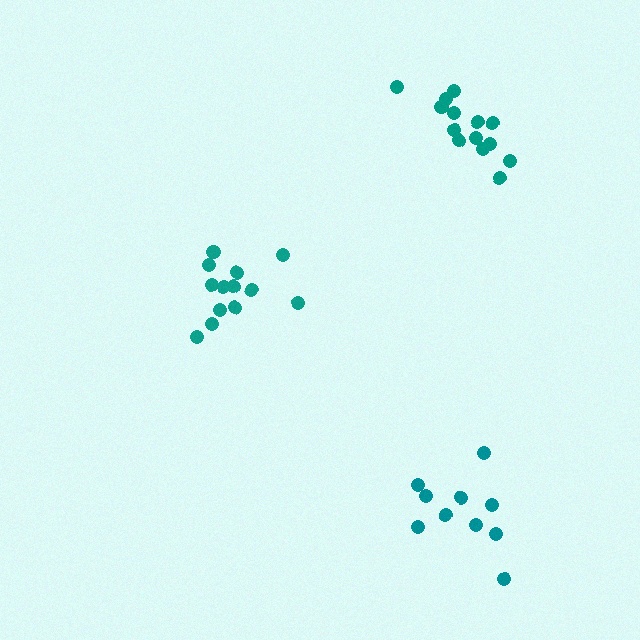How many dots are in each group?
Group 1: 13 dots, Group 2: 10 dots, Group 3: 14 dots (37 total).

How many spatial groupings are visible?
There are 3 spatial groupings.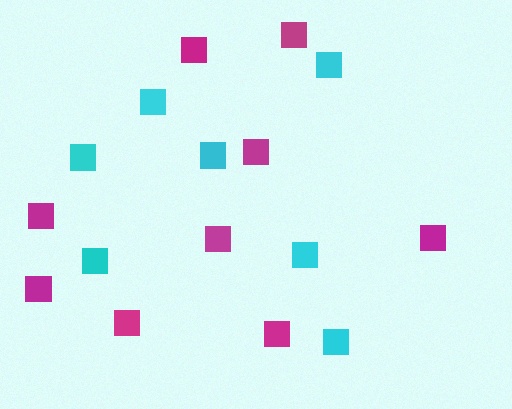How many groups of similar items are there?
There are 2 groups: one group of cyan squares (7) and one group of magenta squares (9).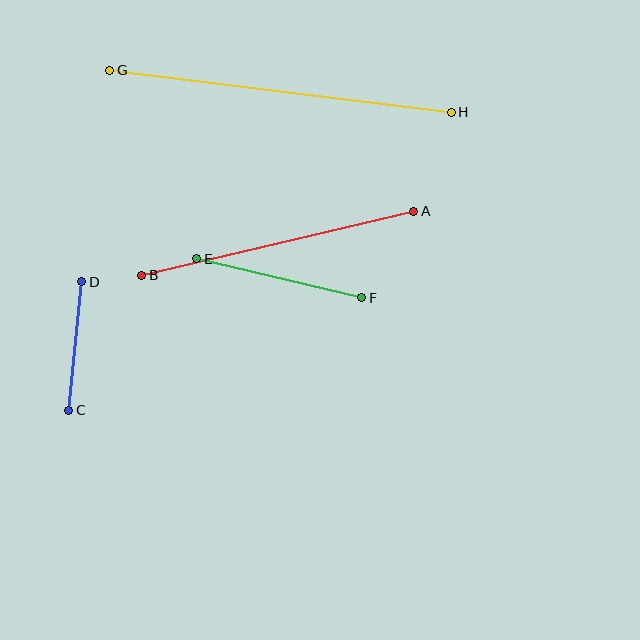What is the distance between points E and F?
The distance is approximately 169 pixels.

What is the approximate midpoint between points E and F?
The midpoint is at approximately (279, 278) pixels.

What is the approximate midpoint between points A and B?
The midpoint is at approximately (278, 243) pixels.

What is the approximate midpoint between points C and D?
The midpoint is at approximately (75, 346) pixels.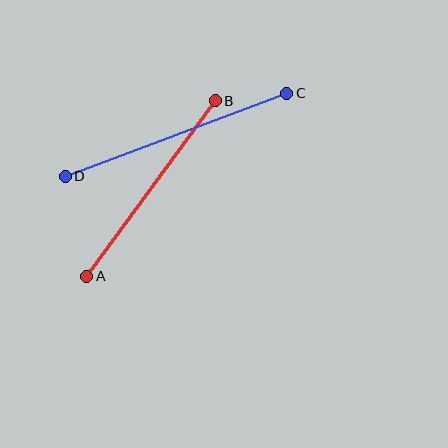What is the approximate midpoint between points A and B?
The midpoint is at approximately (151, 188) pixels.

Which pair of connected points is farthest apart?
Points C and D are farthest apart.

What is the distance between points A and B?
The distance is approximately 218 pixels.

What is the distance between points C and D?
The distance is approximately 237 pixels.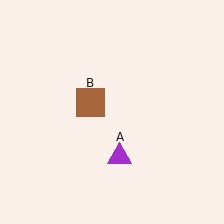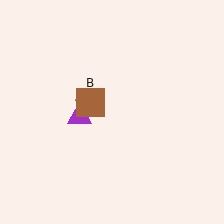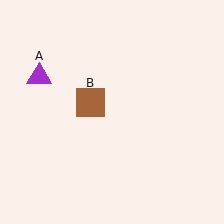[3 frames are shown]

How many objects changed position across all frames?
1 object changed position: purple triangle (object A).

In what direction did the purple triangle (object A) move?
The purple triangle (object A) moved up and to the left.